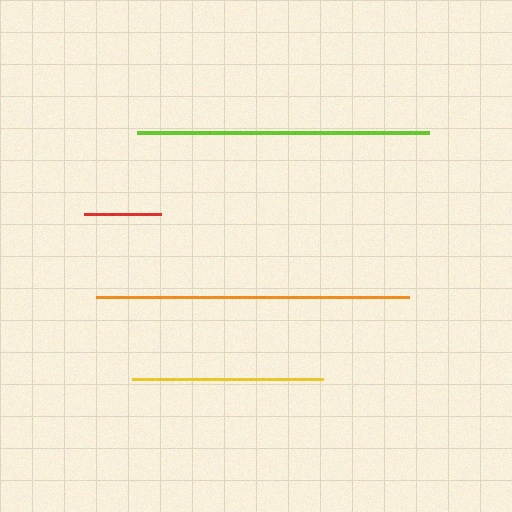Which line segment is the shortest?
The red line is the shortest at approximately 77 pixels.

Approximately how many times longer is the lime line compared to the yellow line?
The lime line is approximately 1.5 times the length of the yellow line.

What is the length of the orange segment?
The orange segment is approximately 313 pixels long.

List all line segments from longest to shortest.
From longest to shortest: orange, lime, yellow, red.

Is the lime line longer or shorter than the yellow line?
The lime line is longer than the yellow line.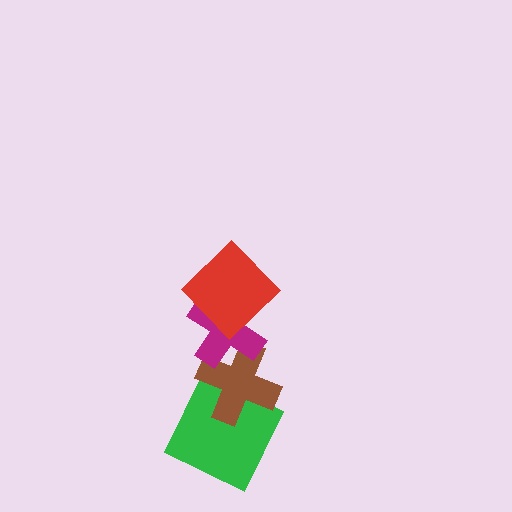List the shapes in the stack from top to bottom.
From top to bottom: the red diamond, the magenta cross, the brown cross, the green square.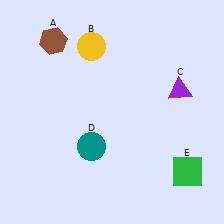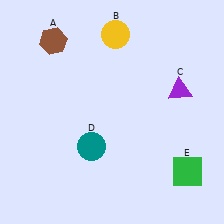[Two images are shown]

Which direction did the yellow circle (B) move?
The yellow circle (B) moved right.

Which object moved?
The yellow circle (B) moved right.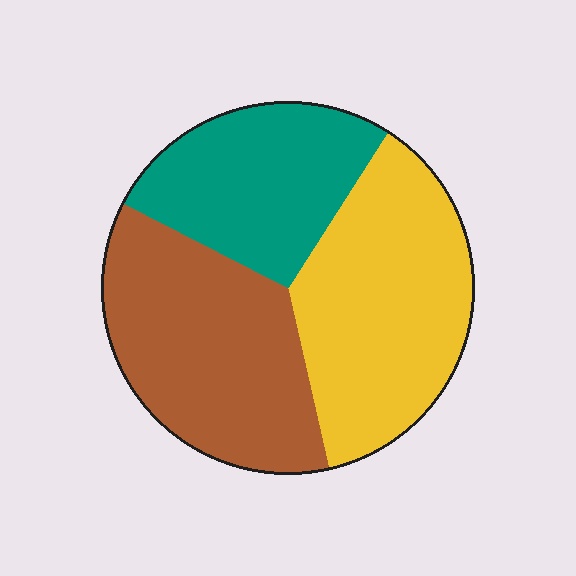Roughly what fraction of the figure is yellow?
Yellow takes up about three eighths (3/8) of the figure.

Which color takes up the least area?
Teal, at roughly 25%.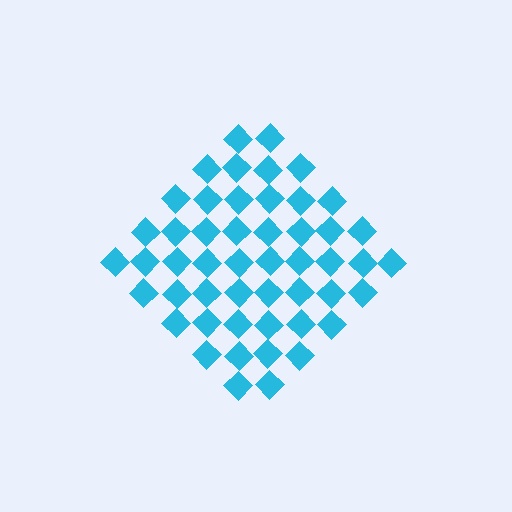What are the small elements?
The small elements are diamonds.